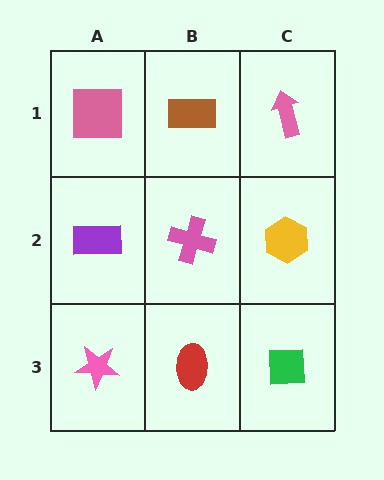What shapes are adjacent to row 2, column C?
A pink arrow (row 1, column C), a green square (row 3, column C), a pink cross (row 2, column B).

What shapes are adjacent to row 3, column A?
A purple rectangle (row 2, column A), a red ellipse (row 3, column B).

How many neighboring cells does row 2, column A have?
3.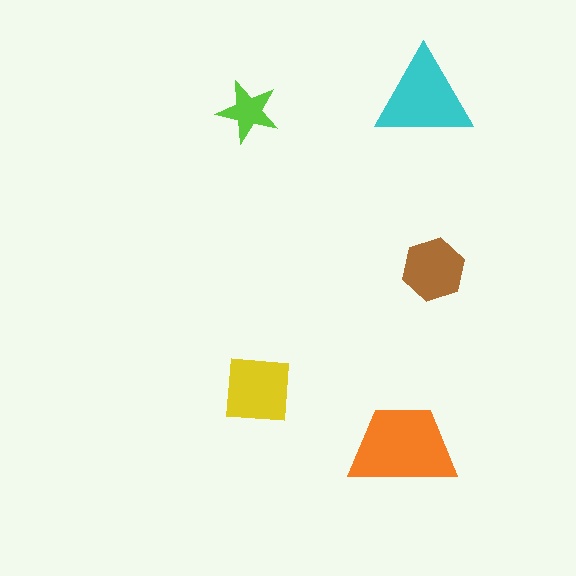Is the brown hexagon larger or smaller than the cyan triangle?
Smaller.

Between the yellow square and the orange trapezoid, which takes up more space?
The orange trapezoid.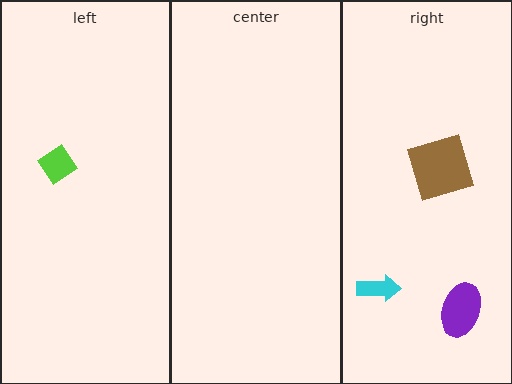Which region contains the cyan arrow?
The right region.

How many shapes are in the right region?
3.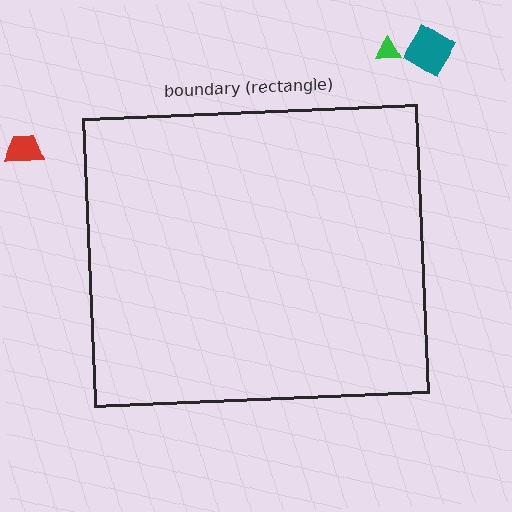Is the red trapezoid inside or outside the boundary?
Outside.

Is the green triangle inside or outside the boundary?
Outside.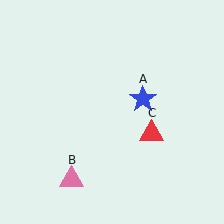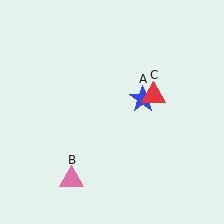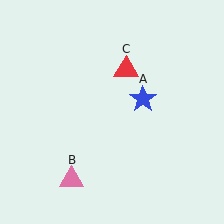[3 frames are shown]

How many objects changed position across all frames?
1 object changed position: red triangle (object C).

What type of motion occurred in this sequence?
The red triangle (object C) rotated counterclockwise around the center of the scene.